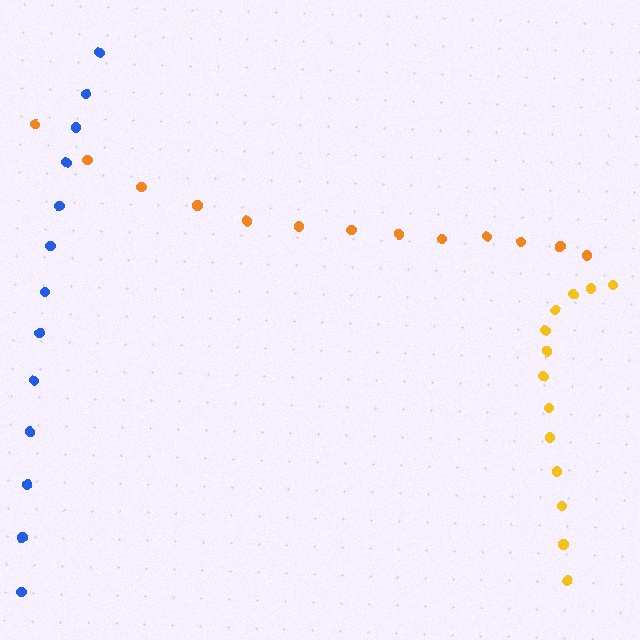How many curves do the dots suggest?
There are 3 distinct paths.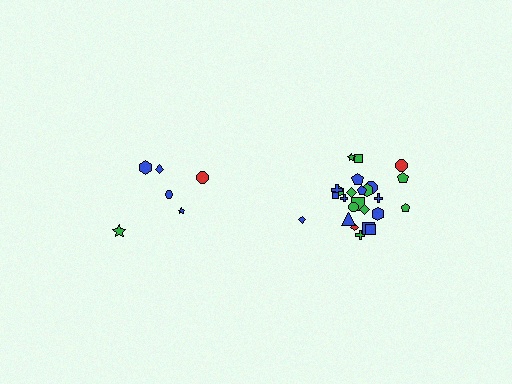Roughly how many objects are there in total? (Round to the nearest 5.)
Roughly 30 objects in total.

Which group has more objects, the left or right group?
The right group.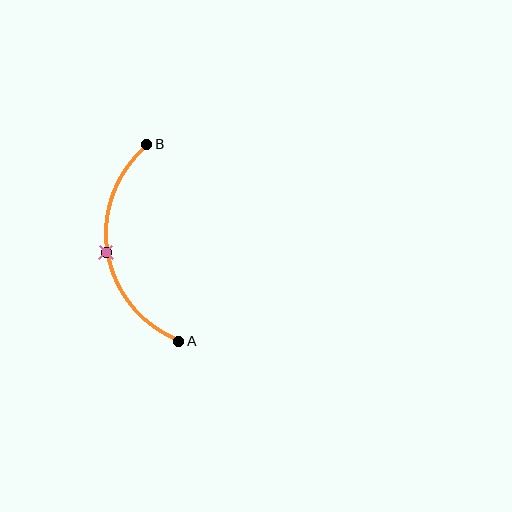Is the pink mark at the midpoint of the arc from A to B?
Yes. The pink mark lies on the arc at equal arc-length from both A and B — it is the arc midpoint.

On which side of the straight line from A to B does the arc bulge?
The arc bulges to the left of the straight line connecting A and B.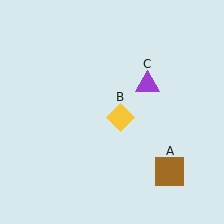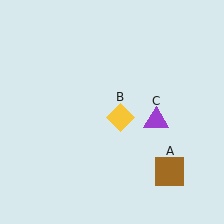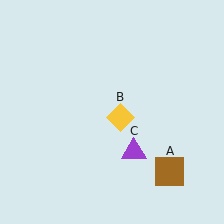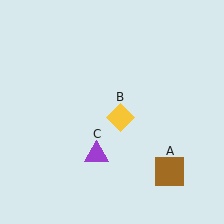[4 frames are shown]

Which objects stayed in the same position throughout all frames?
Brown square (object A) and yellow diamond (object B) remained stationary.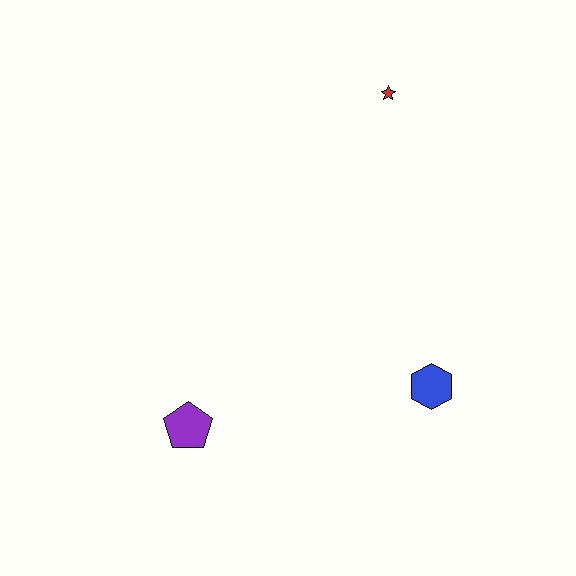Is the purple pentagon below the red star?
Yes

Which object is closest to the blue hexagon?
The purple pentagon is closest to the blue hexagon.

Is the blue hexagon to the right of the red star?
Yes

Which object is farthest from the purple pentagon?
The red star is farthest from the purple pentagon.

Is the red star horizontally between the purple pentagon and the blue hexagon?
Yes